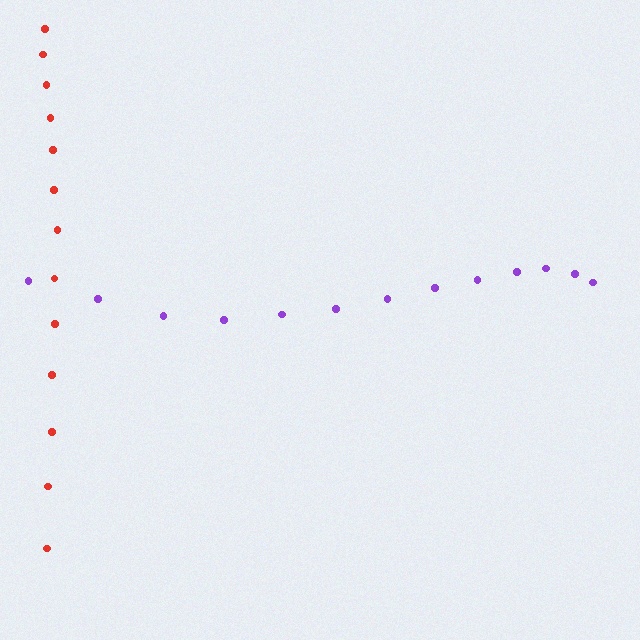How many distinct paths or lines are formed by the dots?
There are 2 distinct paths.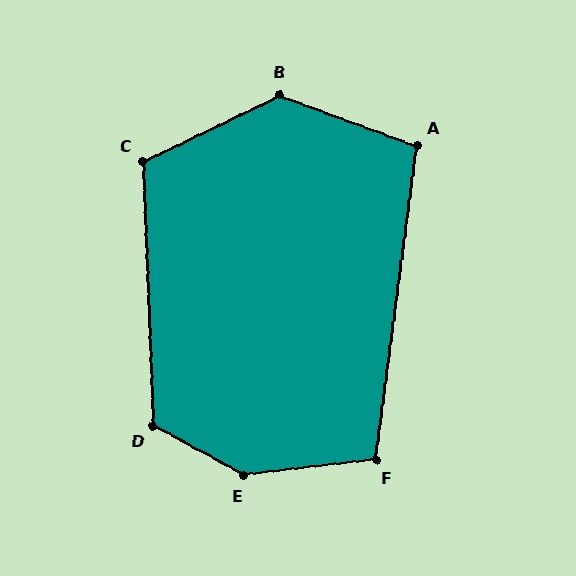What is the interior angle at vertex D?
Approximately 121 degrees (obtuse).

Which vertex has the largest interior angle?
E, at approximately 144 degrees.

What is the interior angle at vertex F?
Approximately 104 degrees (obtuse).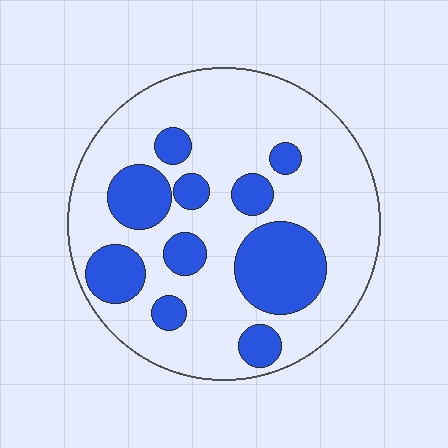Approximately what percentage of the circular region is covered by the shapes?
Approximately 30%.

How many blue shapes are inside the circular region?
10.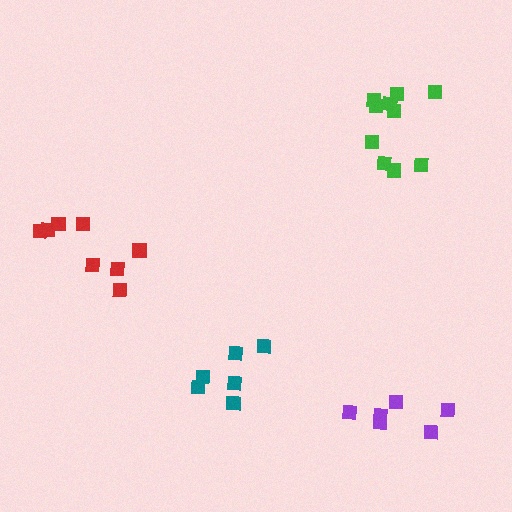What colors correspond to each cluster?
The clusters are colored: green, purple, red, teal.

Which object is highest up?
The green cluster is topmost.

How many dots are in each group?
Group 1: 10 dots, Group 2: 6 dots, Group 3: 8 dots, Group 4: 6 dots (30 total).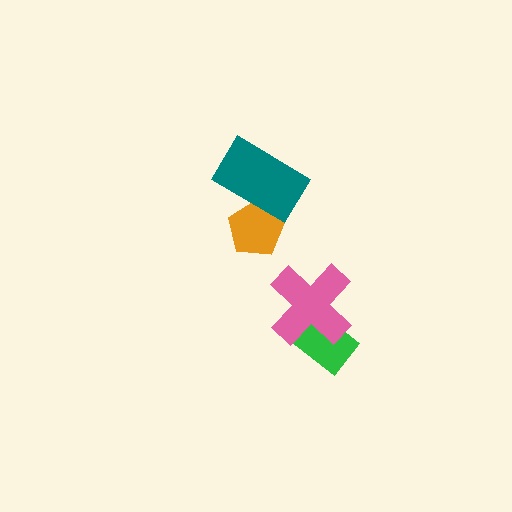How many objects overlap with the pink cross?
1 object overlaps with the pink cross.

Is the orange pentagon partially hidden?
Yes, it is partially covered by another shape.